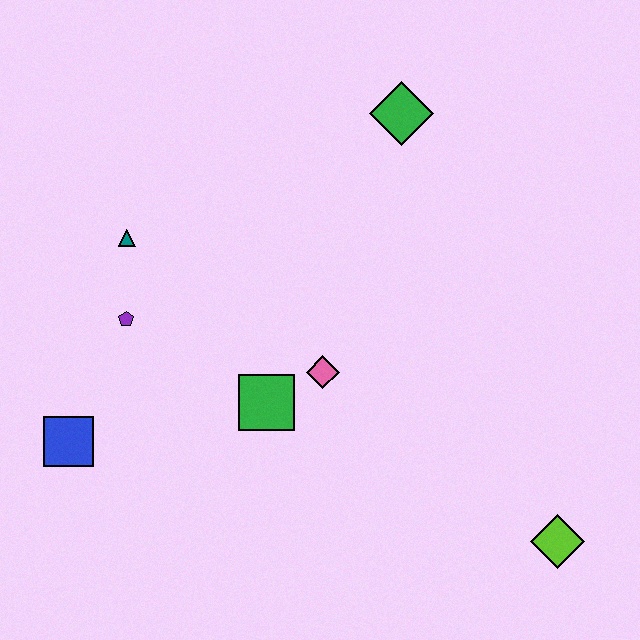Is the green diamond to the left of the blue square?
No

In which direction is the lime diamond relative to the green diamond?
The lime diamond is below the green diamond.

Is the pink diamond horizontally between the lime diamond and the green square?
Yes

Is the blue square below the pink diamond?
Yes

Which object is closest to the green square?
The pink diamond is closest to the green square.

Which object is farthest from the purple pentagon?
The lime diamond is farthest from the purple pentagon.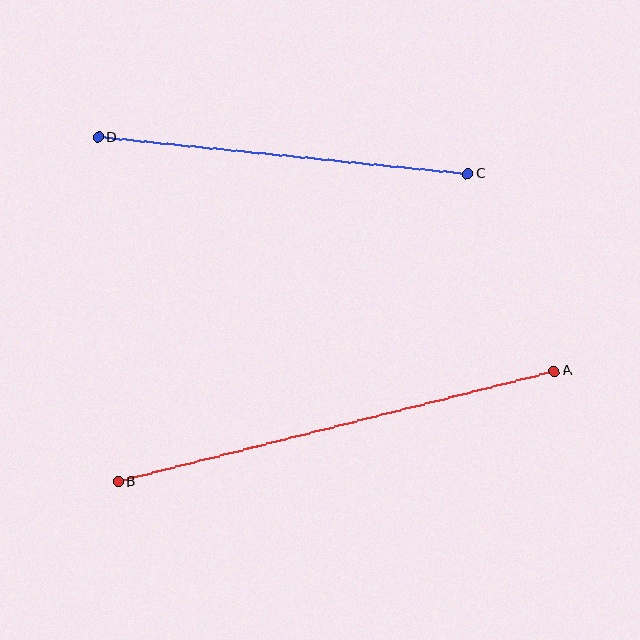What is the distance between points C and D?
The distance is approximately 372 pixels.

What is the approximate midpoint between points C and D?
The midpoint is at approximately (283, 155) pixels.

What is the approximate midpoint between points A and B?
The midpoint is at approximately (336, 427) pixels.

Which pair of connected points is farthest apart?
Points A and B are farthest apart.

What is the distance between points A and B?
The distance is approximately 450 pixels.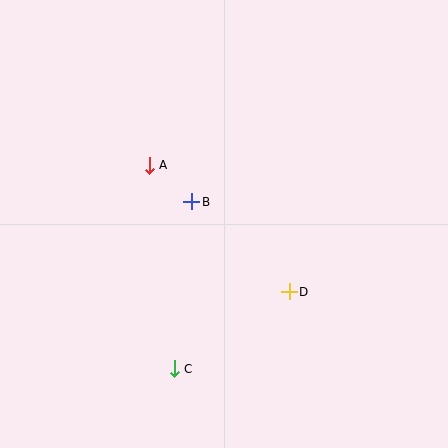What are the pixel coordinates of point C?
Point C is at (174, 369).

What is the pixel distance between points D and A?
The distance between D and A is 188 pixels.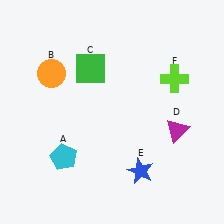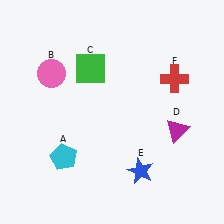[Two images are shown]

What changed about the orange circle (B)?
In Image 1, B is orange. In Image 2, it changed to pink.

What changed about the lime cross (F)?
In Image 1, F is lime. In Image 2, it changed to red.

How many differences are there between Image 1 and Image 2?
There are 2 differences between the two images.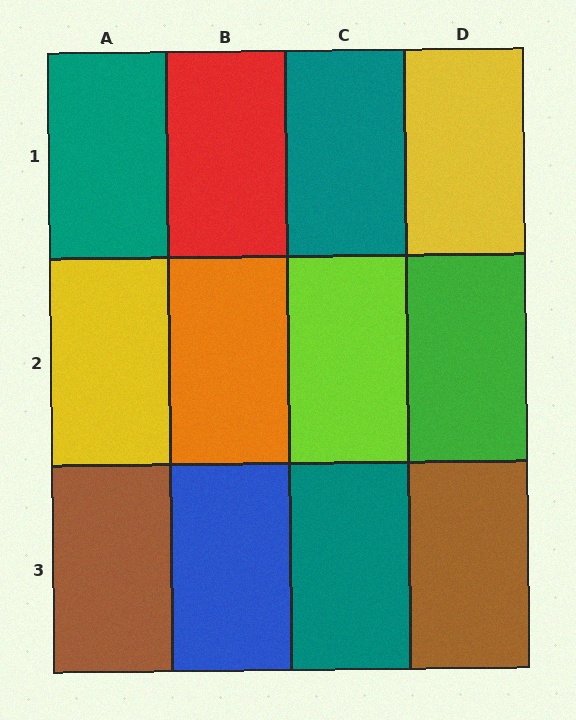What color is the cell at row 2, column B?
Orange.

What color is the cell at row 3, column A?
Brown.